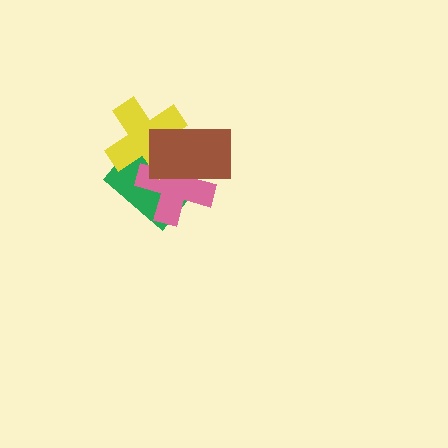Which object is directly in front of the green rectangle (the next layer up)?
The pink cross is directly in front of the green rectangle.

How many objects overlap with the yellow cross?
3 objects overlap with the yellow cross.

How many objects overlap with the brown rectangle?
3 objects overlap with the brown rectangle.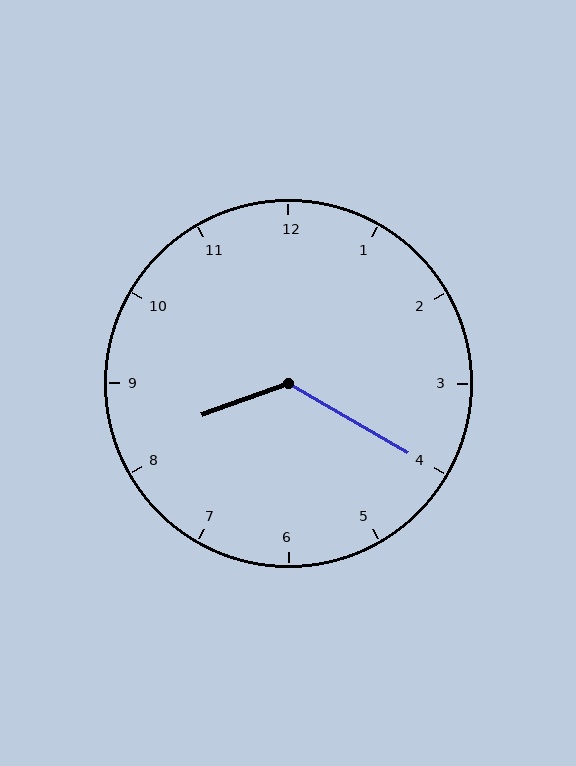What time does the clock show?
8:20.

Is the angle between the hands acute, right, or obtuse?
It is obtuse.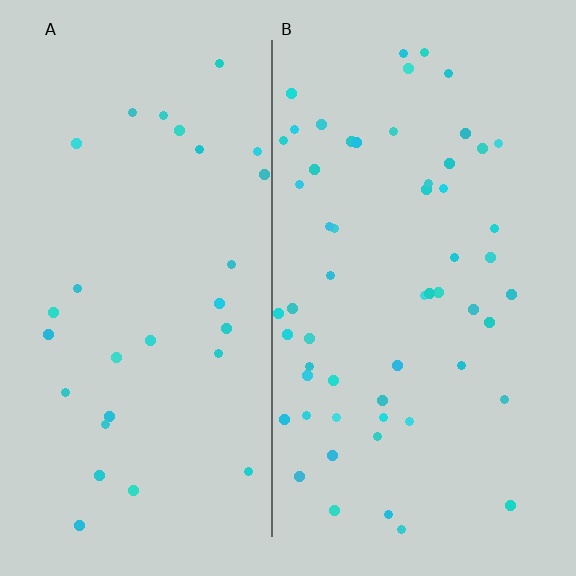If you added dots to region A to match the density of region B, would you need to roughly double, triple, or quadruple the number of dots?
Approximately double.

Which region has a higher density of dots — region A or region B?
B (the right).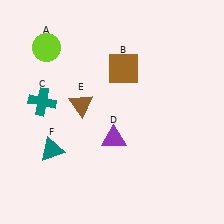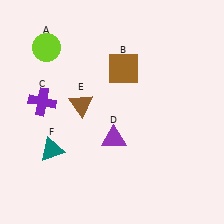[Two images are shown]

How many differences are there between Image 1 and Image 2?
There is 1 difference between the two images.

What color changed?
The cross (C) changed from teal in Image 1 to purple in Image 2.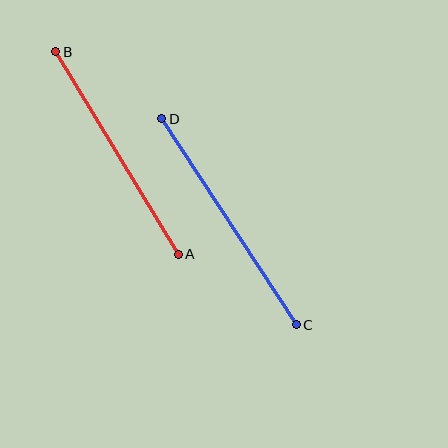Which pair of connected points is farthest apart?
Points C and D are farthest apart.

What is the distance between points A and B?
The distance is approximately 237 pixels.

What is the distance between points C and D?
The distance is approximately 246 pixels.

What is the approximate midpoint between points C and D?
The midpoint is at approximately (229, 222) pixels.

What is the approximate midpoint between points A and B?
The midpoint is at approximately (117, 153) pixels.